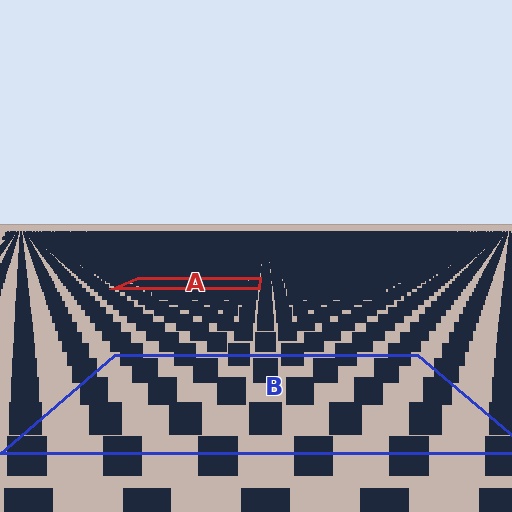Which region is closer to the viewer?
Region B is closer. The texture elements there are larger and more spread out.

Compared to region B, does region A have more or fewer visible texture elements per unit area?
Region A has more texture elements per unit area — they are packed more densely because it is farther away.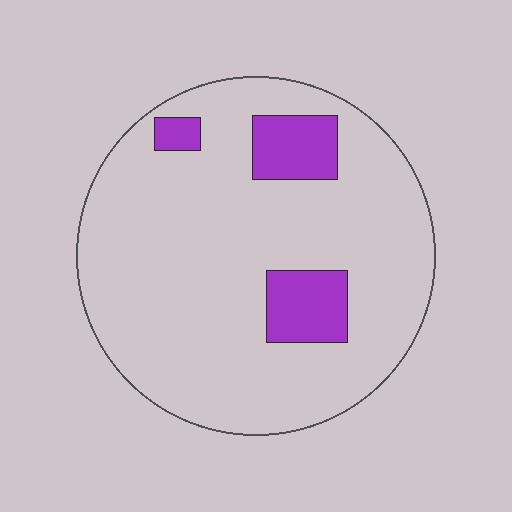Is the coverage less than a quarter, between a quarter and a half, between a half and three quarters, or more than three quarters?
Less than a quarter.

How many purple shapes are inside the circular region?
3.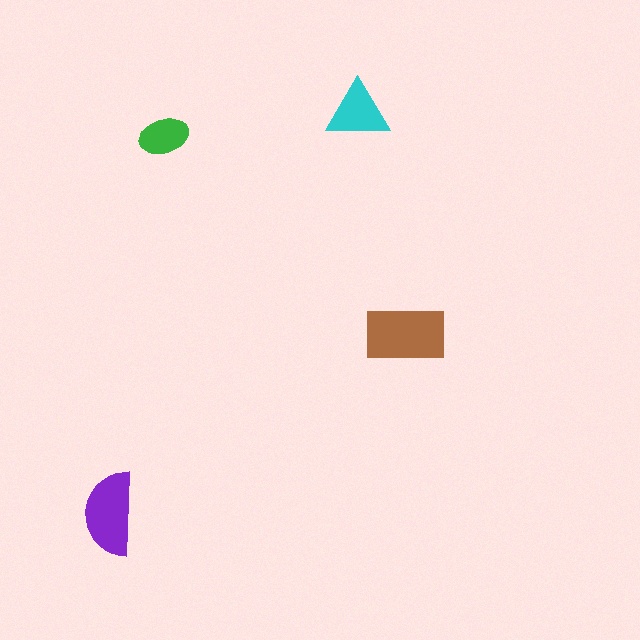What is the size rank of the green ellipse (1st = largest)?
4th.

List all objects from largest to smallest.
The brown rectangle, the purple semicircle, the cyan triangle, the green ellipse.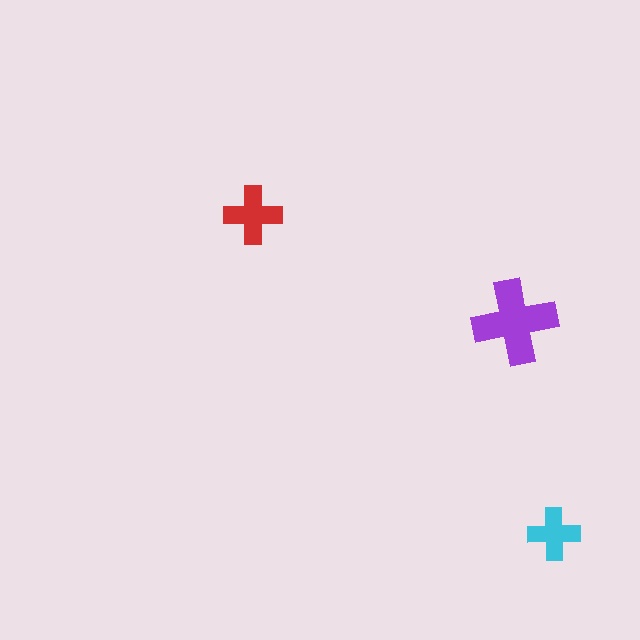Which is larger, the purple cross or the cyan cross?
The purple one.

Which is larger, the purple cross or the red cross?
The purple one.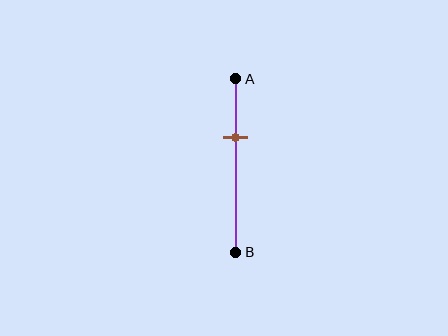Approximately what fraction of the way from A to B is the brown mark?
The brown mark is approximately 35% of the way from A to B.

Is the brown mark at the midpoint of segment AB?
No, the mark is at about 35% from A, not at the 50% midpoint.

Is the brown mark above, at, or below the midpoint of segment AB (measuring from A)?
The brown mark is above the midpoint of segment AB.